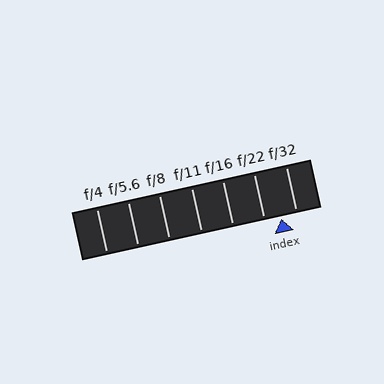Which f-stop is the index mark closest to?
The index mark is closest to f/32.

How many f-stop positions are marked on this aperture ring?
There are 7 f-stop positions marked.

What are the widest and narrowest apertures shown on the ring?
The widest aperture shown is f/4 and the narrowest is f/32.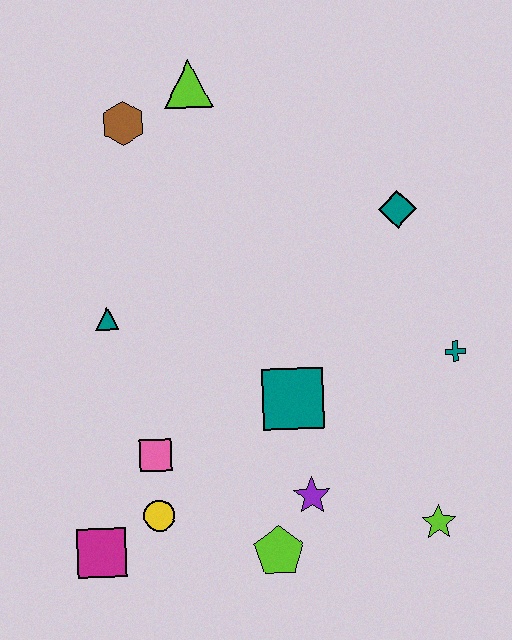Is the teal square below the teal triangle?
Yes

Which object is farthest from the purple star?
The lime triangle is farthest from the purple star.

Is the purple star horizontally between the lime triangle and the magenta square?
No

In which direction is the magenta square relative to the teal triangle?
The magenta square is below the teal triangle.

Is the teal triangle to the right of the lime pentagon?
No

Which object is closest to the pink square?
The yellow circle is closest to the pink square.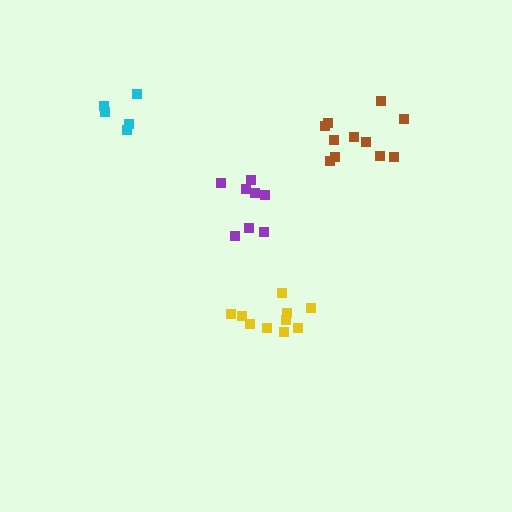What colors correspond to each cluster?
The clusters are colored: purple, yellow, cyan, brown.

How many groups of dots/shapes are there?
There are 4 groups.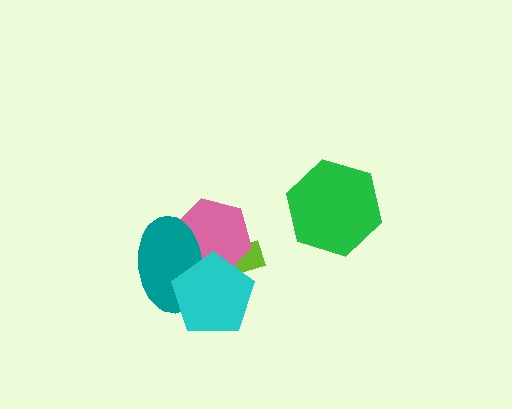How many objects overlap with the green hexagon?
0 objects overlap with the green hexagon.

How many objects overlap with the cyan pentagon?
3 objects overlap with the cyan pentagon.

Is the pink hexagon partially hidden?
Yes, it is partially covered by another shape.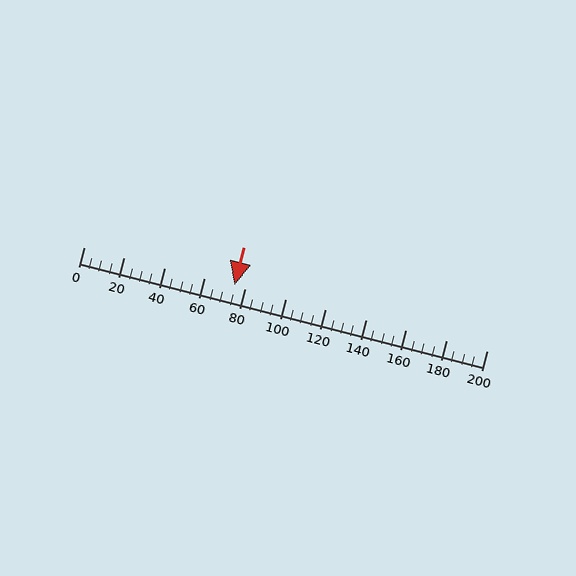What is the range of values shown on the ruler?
The ruler shows values from 0 to 200.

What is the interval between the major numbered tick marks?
The major tick marks are spaced 20 units apart.